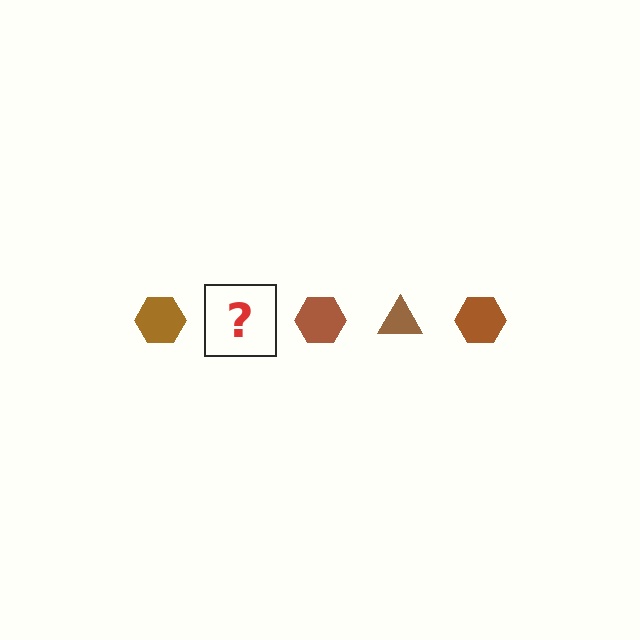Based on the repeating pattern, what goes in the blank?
The blank should be a brown triangle.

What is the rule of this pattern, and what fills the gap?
The rule is that the pattern cycles through hexagon, triangle shapes in brown. The gap should be filled with a brown triangle.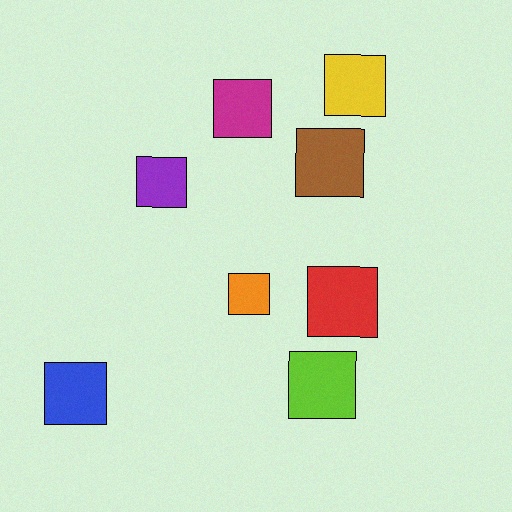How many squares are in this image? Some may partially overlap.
There are 8 squares.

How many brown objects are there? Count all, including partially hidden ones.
There is 1 brown object.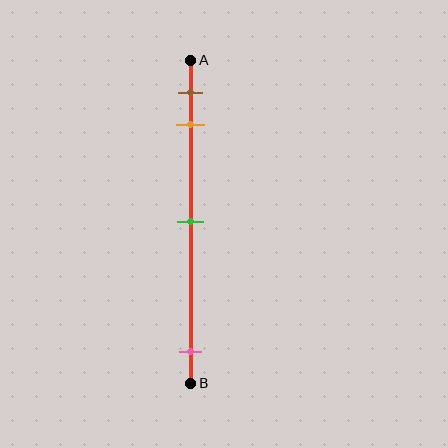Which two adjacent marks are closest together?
The brown and orange marks are the closest adjacent pair.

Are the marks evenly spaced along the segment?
No, the marks are not evenly spaced.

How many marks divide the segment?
There are 4 marks dividing the segment.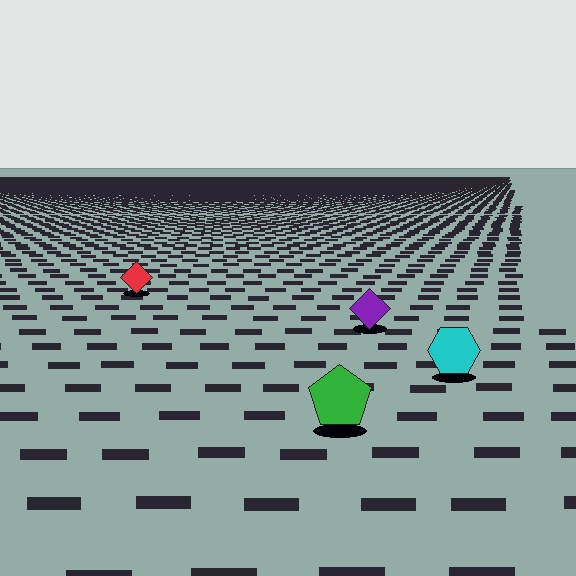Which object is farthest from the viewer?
The red diamond is farthest from the viewer. It appears smaller and the ground texture around it is denser.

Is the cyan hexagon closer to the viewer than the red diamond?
Yes. The cyan hexagon is closer — you can tell from the texture gradient: the ground texture is coarser near it.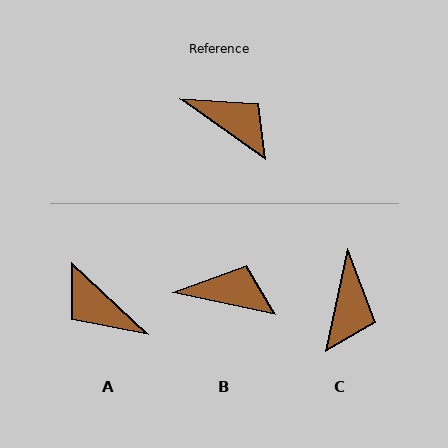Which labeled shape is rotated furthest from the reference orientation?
A, about 172 degrees away.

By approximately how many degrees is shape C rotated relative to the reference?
Approximately 67 degrees clockwise.